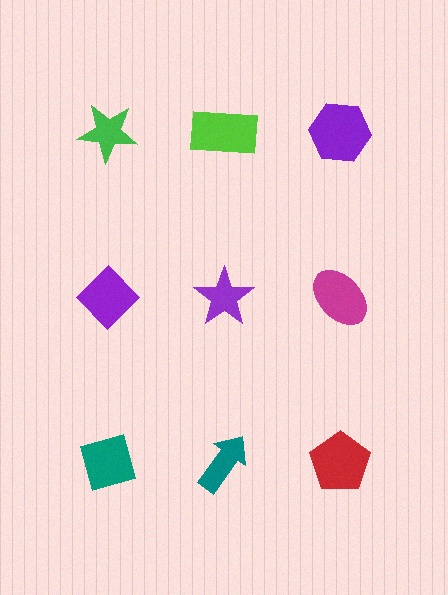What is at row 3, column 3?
A red pentagon.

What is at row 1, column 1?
A green star.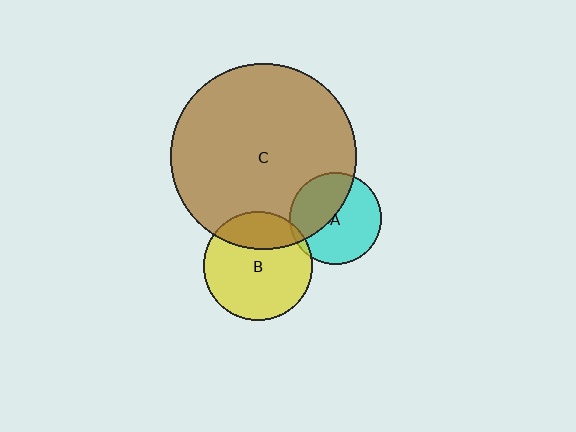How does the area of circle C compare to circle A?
Approximately 4.2 times.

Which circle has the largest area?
Circle C (brown).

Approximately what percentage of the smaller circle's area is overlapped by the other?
Approximately 25%.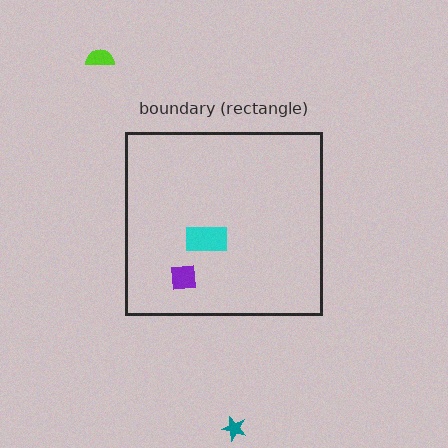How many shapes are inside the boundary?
2 inside, 2 outside.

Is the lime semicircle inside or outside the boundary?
Outside.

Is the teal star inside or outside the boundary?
Outside.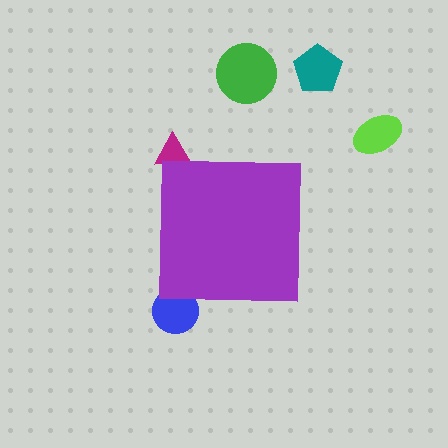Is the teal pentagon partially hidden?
No, the teal pentagon is fully visible.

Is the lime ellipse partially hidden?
No, the lime ellipse is fully visible.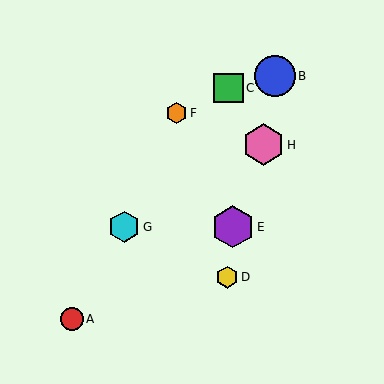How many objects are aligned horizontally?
2 objects (E, G) are aligned horizontally.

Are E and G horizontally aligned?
Yes, both are at y≈227.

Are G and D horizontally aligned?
No, G is at y≈227 and D is at y≈277.